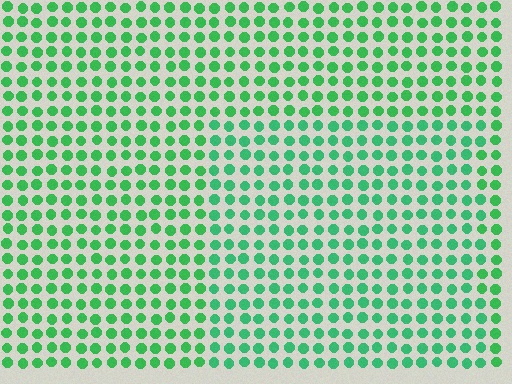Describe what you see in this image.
The image is filled with small green elements in a uniform arrangement. A rectangle-shaped region is visible where the elements are tinted to a slightly different hue, forming a subtle color boundary.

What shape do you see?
I see a rectangle.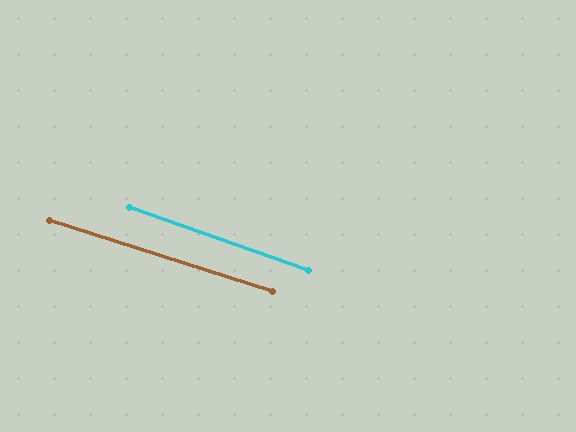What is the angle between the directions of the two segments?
Approximately 2 degrees.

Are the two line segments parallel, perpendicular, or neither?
Parallel — their directions differ by only 1.8°.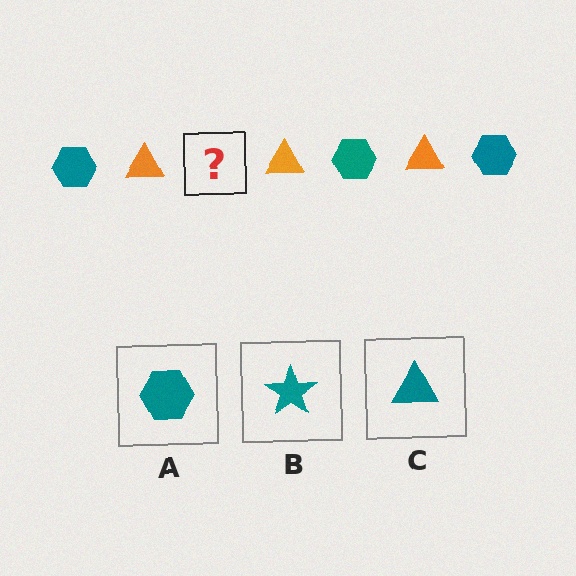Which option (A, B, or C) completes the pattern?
A.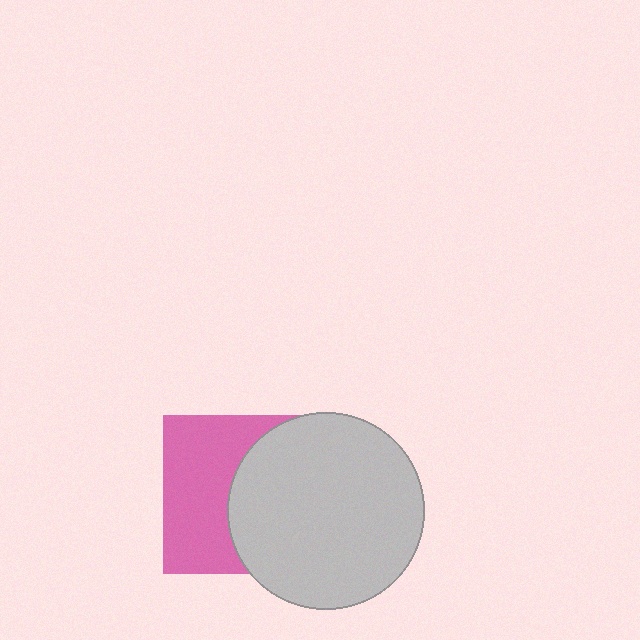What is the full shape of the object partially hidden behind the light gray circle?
The partially hidden object is a pink square.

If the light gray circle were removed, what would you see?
You would see the complete pink square.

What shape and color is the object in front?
The object in front is a light gray circle.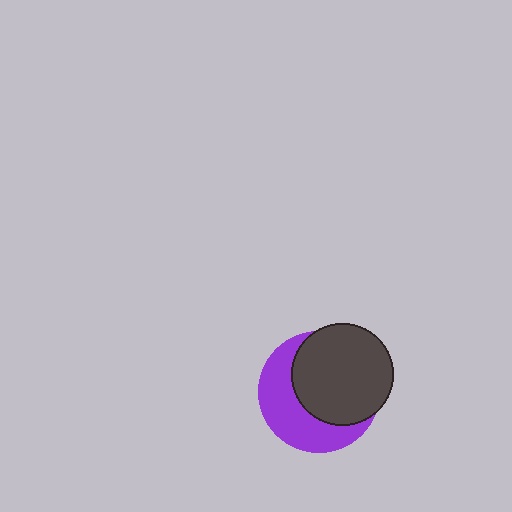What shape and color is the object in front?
The object in front is a dark gray circle.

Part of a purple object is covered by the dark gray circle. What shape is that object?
It is a circle.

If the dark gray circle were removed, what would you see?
You would see the complete purple circle.